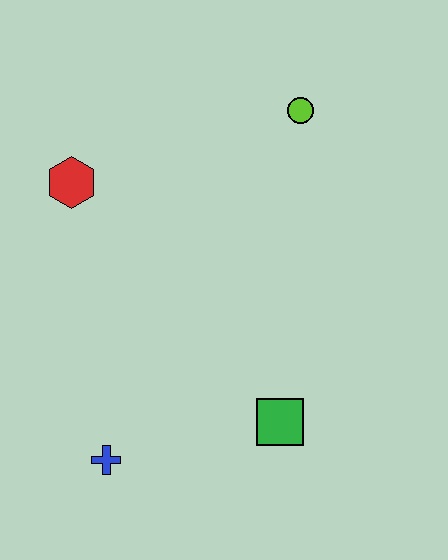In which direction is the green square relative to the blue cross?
The green square is to the right of the blue cross.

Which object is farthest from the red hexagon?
The green square is farthest from the red hexagon.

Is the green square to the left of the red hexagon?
No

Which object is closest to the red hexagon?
The lime circle is closest to the red hexagon.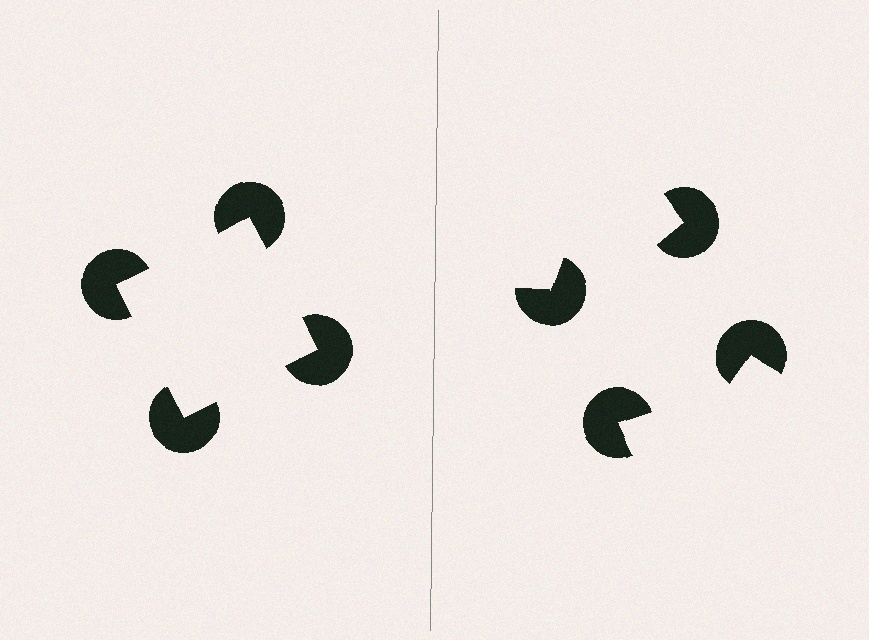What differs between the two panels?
The pac-man discs are positioned identically on both sides; only the wedge orientations differ. On the left they align to a square; on the right they are misaligned.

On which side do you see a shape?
An illusory square appears on the left side. On the right side the wedge cuts are rotated, so no coherent shape forms.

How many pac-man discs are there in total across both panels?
8 — 4 on each side.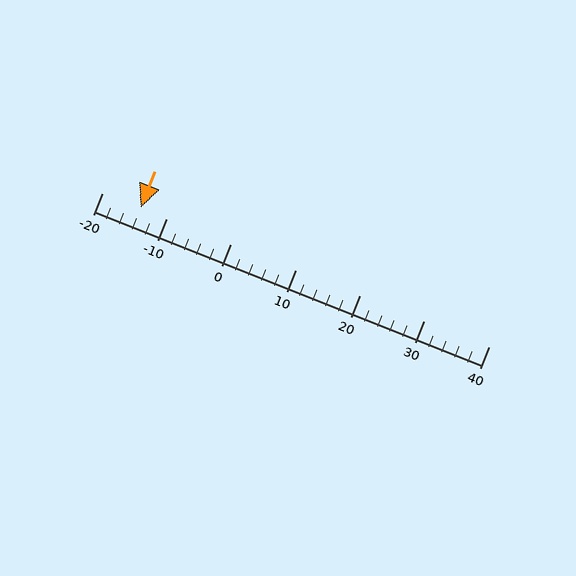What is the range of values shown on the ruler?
The ruler shows values from -20 to 40.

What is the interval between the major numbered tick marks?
The major tick marks are spaced 10 units apart.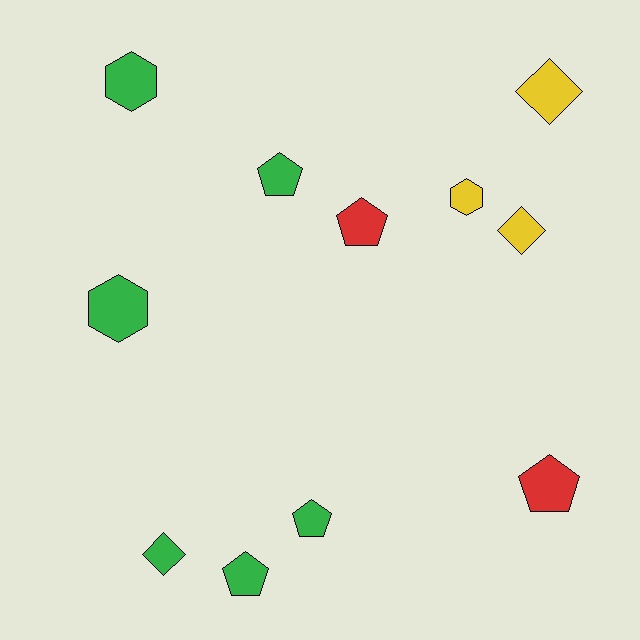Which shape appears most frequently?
Pentagon, with 5 objects.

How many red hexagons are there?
There are no red hexagons.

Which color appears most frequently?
Green, with 6 objects.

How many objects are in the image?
There are 11 objects.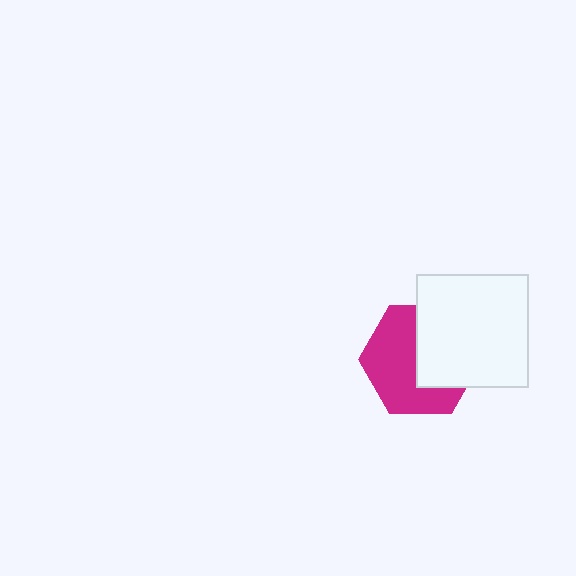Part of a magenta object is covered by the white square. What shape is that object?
It is a hexagon.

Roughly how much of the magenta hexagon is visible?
About half of it is visible (roughly 56%).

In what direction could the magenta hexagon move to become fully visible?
The magenta hexagon could move left. That would shift it out from behind the white square entirely.